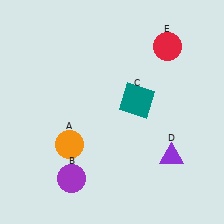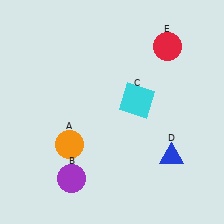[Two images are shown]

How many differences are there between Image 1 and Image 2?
There are 2 differences between the two images.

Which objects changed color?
C changed from teal to cyan. D changed from purple to blue.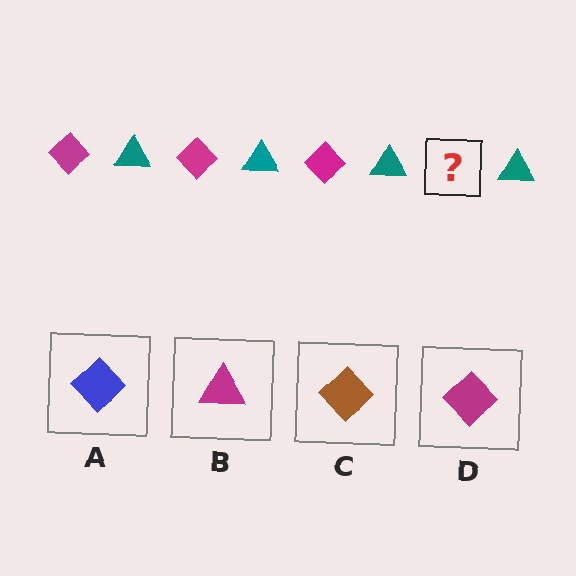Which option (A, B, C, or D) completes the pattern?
D.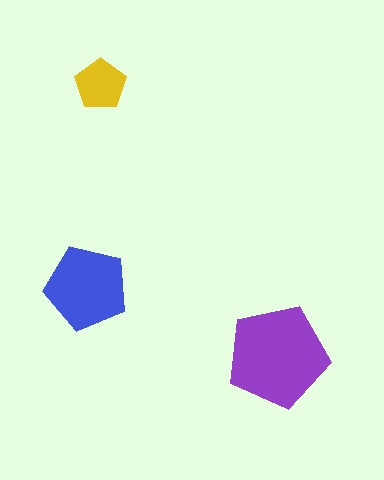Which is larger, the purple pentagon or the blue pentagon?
The purple one.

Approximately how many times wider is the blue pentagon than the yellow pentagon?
About 1.5 times wider.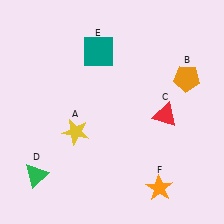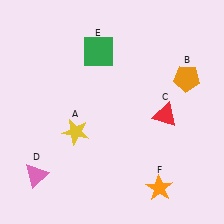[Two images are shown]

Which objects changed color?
D changed from green to pink. E changed from teal to green.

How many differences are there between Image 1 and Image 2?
There are 2 differences between the two images.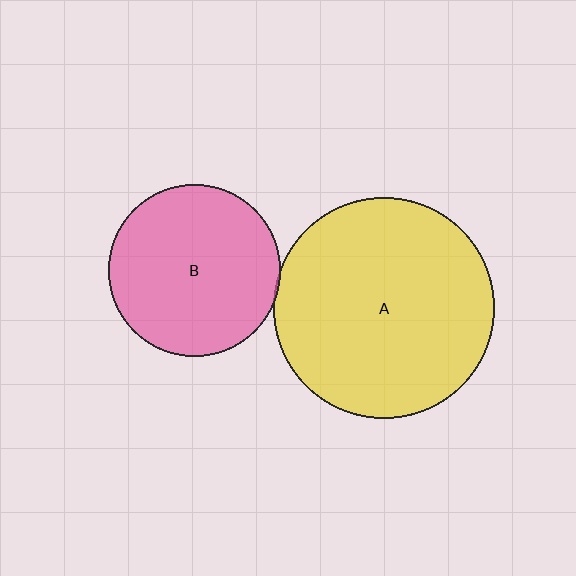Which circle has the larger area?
Circle A (yellow).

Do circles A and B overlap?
Yes.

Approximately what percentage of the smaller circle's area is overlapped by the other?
Approximately 5%.